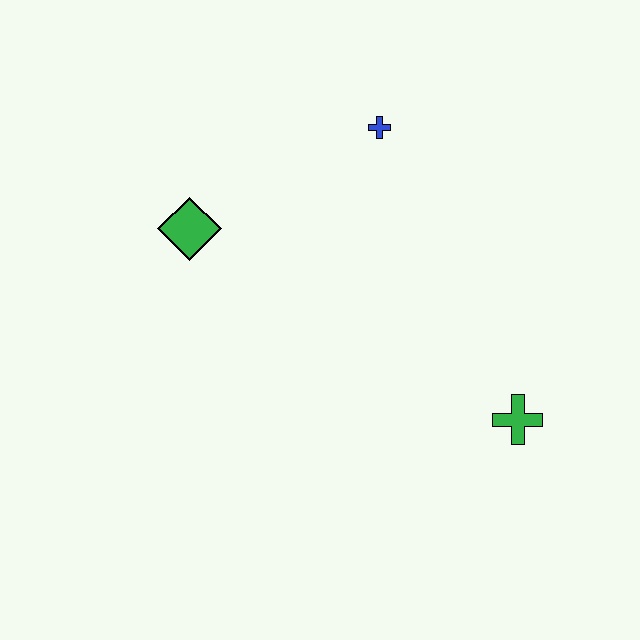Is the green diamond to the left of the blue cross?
Yes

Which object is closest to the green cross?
The blue cross is closest to the green cross.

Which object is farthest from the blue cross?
The green cross is farthest from the blue cross.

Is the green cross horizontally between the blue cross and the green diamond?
No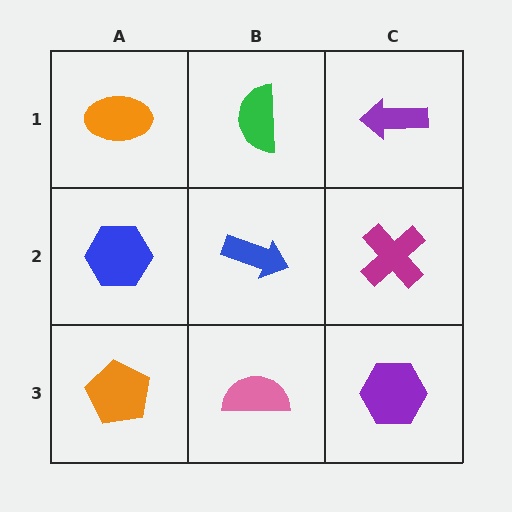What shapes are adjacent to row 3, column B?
A blue arrow (row 2, column B), an orange pentagon (row 3, column A), a purple hexagon (row 3, column C).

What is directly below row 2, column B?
A pink semicircle.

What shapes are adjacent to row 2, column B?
A green semicircle (row 1, column B), a pink semicircle (row 3, column B), a blue hexagon (row 2, column A), a magenta cross (row 2, column C).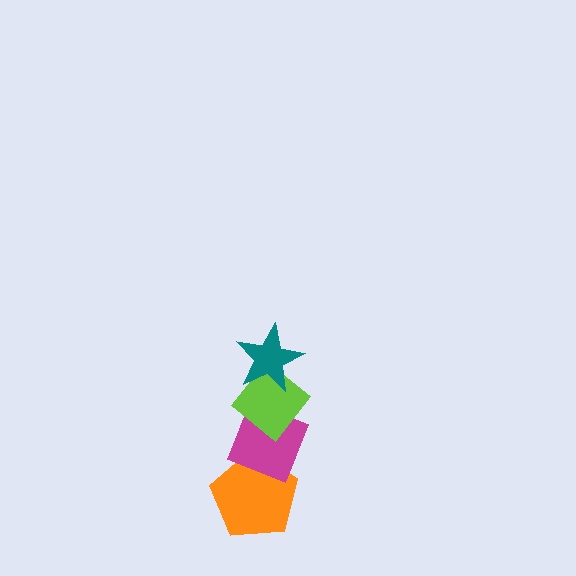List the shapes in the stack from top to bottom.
From top to bottom: the teal star, the lime diamond, the magenta diamond, the orange pentagon.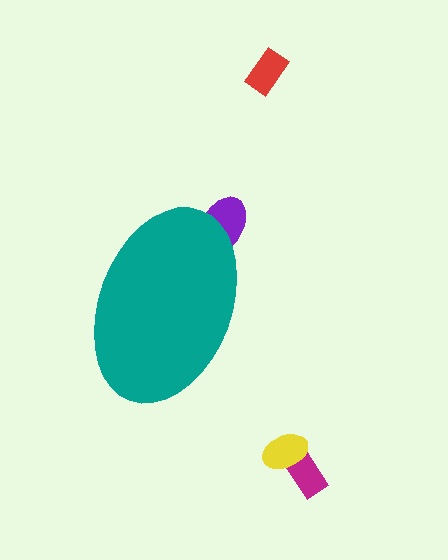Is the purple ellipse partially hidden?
Yes, the purple ellipse is partially hidden behind the teal ellipse.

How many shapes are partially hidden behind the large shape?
1 shape is partially hidden.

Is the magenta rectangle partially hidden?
No, the magenta rectangle is fully visible.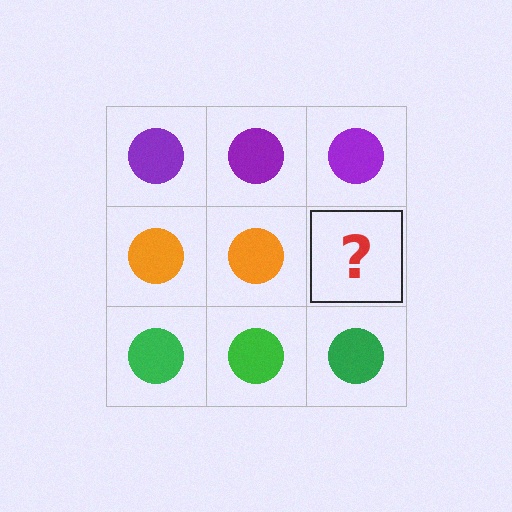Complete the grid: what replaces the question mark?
The question mark should be replaced with an orange circle.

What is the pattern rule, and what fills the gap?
The rule is that each row has a consistent color. The gap should be filled with an orange circle.